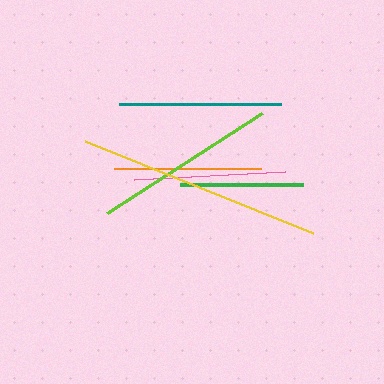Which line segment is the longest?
The yellow line is the longest at approximately 246 pixels.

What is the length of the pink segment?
The pink segment is approximately 151 pixels long.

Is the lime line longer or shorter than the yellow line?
The yellow line is longer than the lime line.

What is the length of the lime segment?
The lime segment is approximately 185 pixels long.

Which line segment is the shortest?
The green line is the shortest at approximately 124 pixels.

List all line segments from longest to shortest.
From longest to shortest: yellow, lime, teal, pink, orange, green.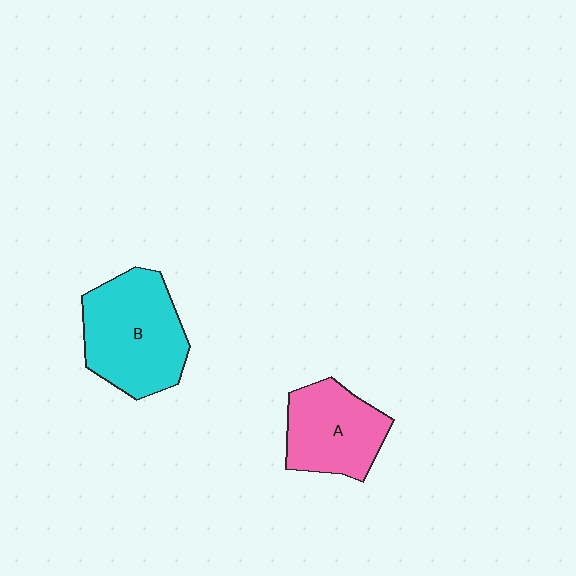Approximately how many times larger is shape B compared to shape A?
Approximately 1.3 times.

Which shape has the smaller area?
Shape A (pink).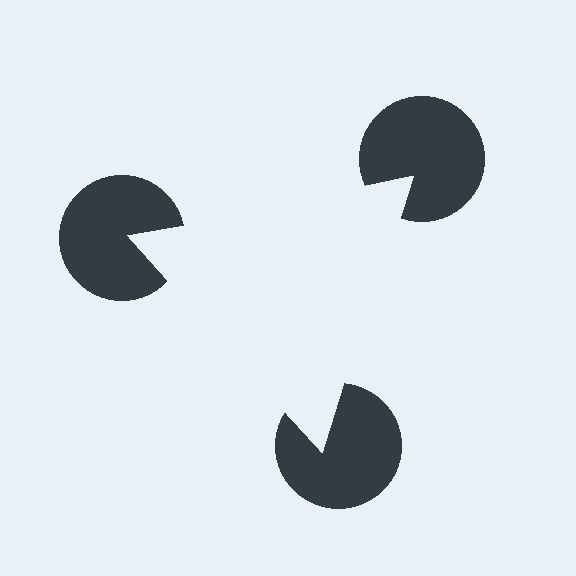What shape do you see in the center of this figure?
An illusory triangle — its edges are inferred from the aligned wedge cuts in the pac-man discs, not physically drawn.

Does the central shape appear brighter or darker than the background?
It typically appears slightly brighter than the background, even though no actual brightness change is drawn.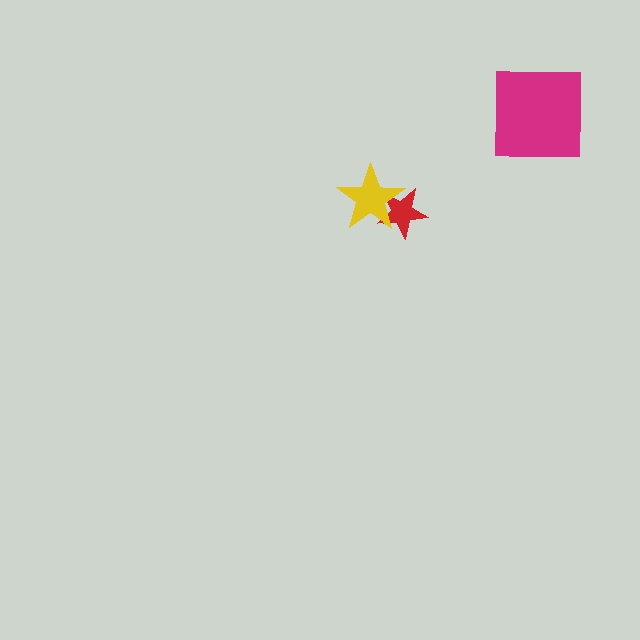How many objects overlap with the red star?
1 object overlaps with the red star.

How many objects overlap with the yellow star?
1 object overlaps with the yellow star.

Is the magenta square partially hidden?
No, no other shape covers it.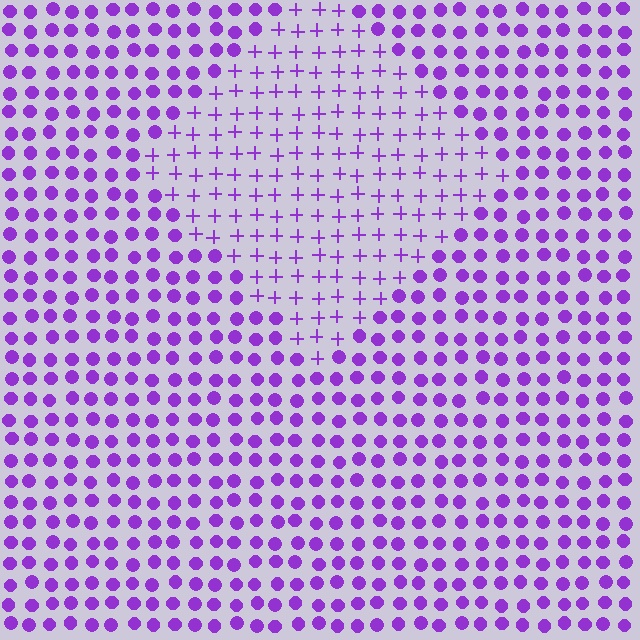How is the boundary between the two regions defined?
The boundary is defined by a change in element shape: plus signs inside vs. circles outside. All elements share the same color and spacing.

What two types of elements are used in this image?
The image uses plus signs inside the diamond region and circles outside it.